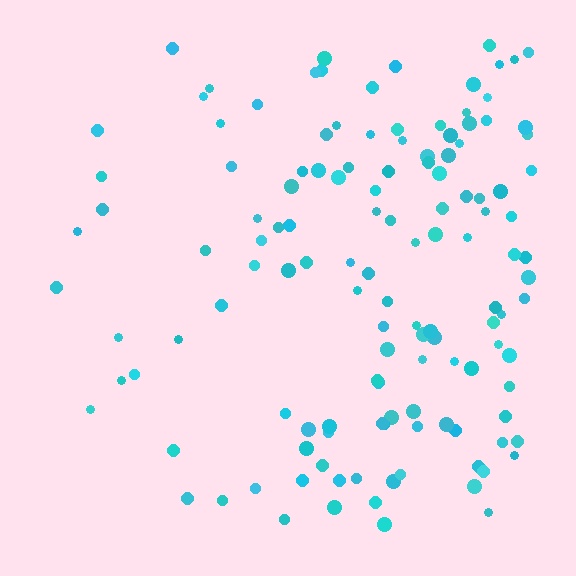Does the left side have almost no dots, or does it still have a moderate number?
Still a moderate number, just noticeably fewer than the right.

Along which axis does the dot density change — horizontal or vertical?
Horizontal.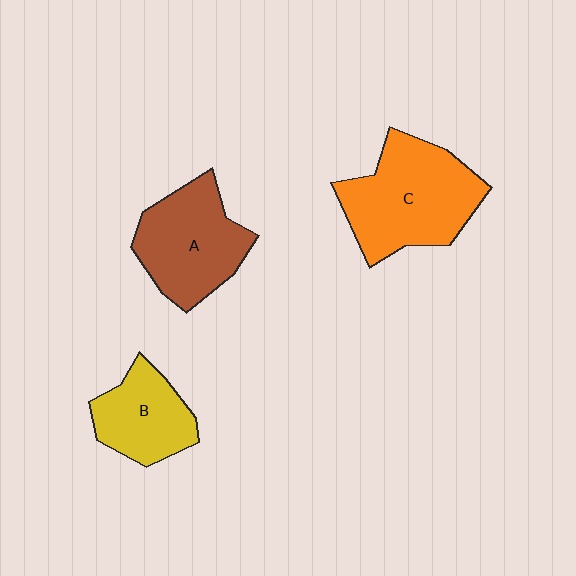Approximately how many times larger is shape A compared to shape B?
Approximately 1.4 times.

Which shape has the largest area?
Shape C (orange).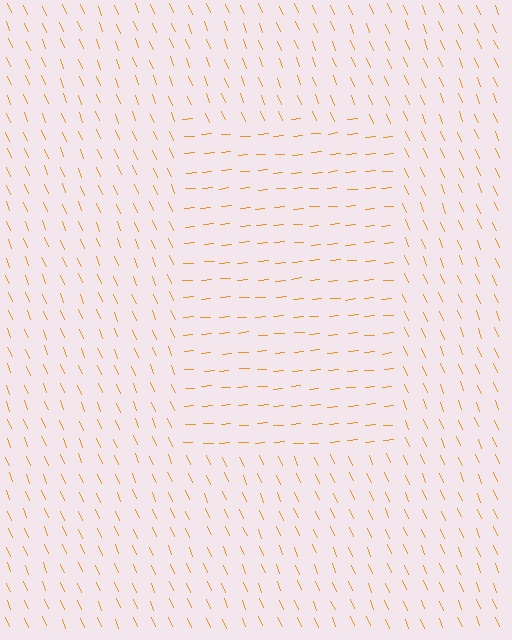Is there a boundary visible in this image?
Yes, there is a texture boundary formed by a change in line orientation.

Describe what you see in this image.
The image is filled with small orange line segments. A rectangle region in the image has lines oriented differently from the surrounding lines, creating a visible texture boundary.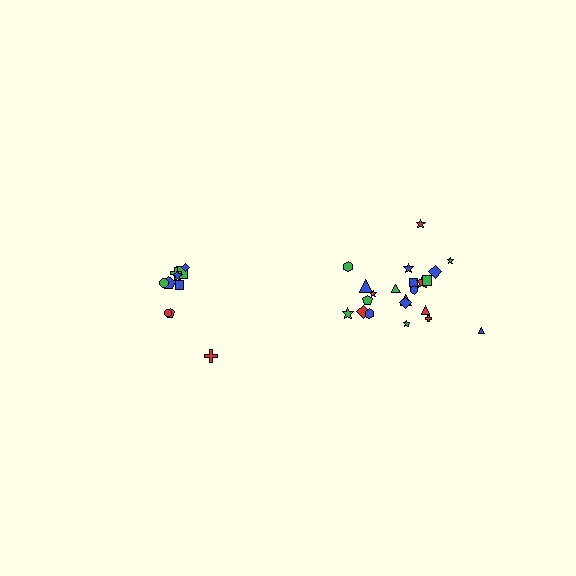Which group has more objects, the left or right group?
The right group.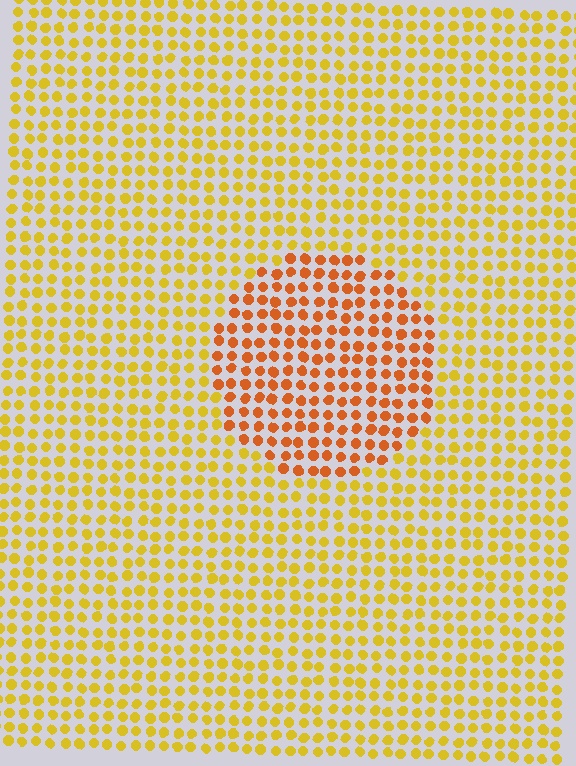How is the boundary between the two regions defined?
The boundary is defined purely by a slight shift in hue (about 32 degrees). Spacing, size, and orientation are identical on both sides.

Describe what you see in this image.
The image is filled with small yellow elements in a uniform arrangement. A circle-shaped region is visible where the elements are tinted to a slightly different hue, forming a subtle color boundary.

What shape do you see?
I see a circle.